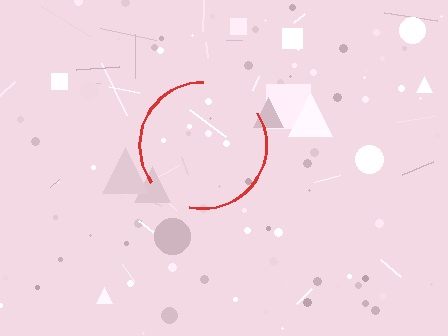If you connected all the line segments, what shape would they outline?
They would outline a circle.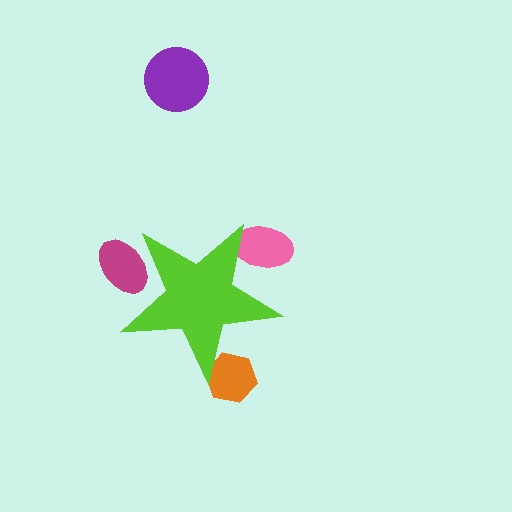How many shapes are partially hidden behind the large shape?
3 shapes are partially hidden.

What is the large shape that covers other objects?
A lime star.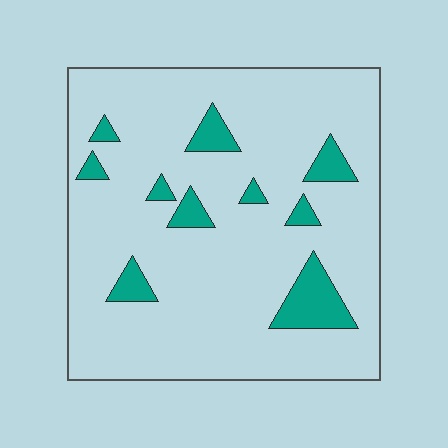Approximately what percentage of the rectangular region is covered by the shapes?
Approximately 10%.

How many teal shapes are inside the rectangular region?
10.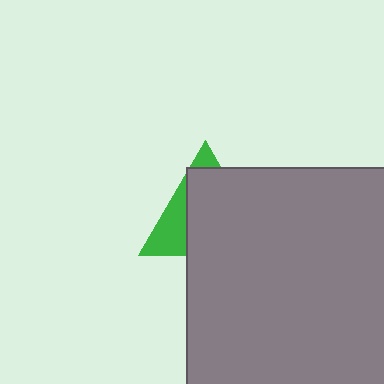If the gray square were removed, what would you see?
You would see the complete green triangle.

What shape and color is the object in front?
The object in front is a gray square.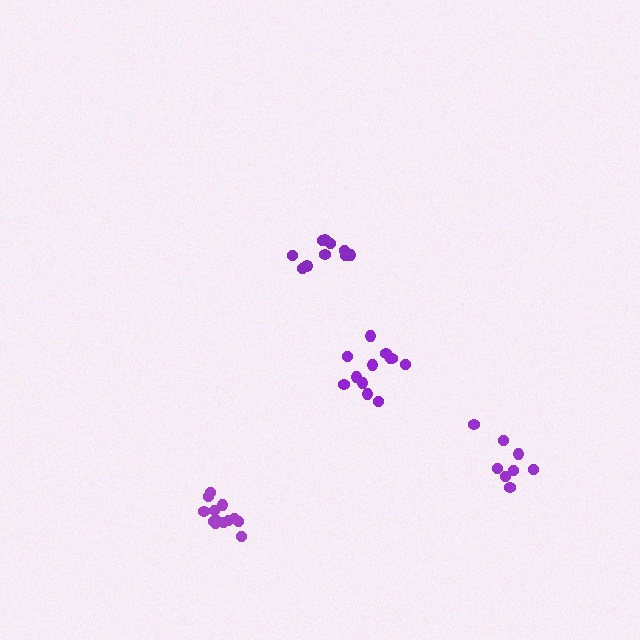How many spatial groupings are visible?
There are 4 spatial groupings.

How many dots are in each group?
Group 1: 8 dots, Group 2: 12 dots, Group 3: 10 dots, Group 4: 13 dots (43 total).